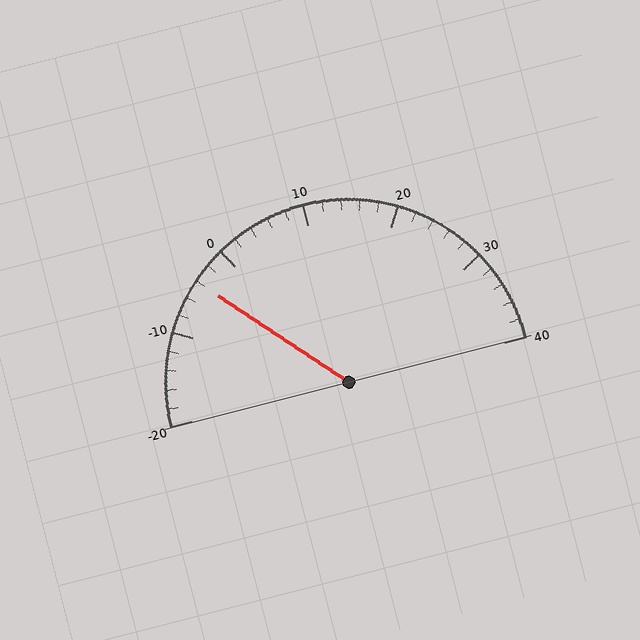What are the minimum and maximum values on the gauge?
The gauge ranges from -20 to 40.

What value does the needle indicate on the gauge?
The needle indicates approximately -4.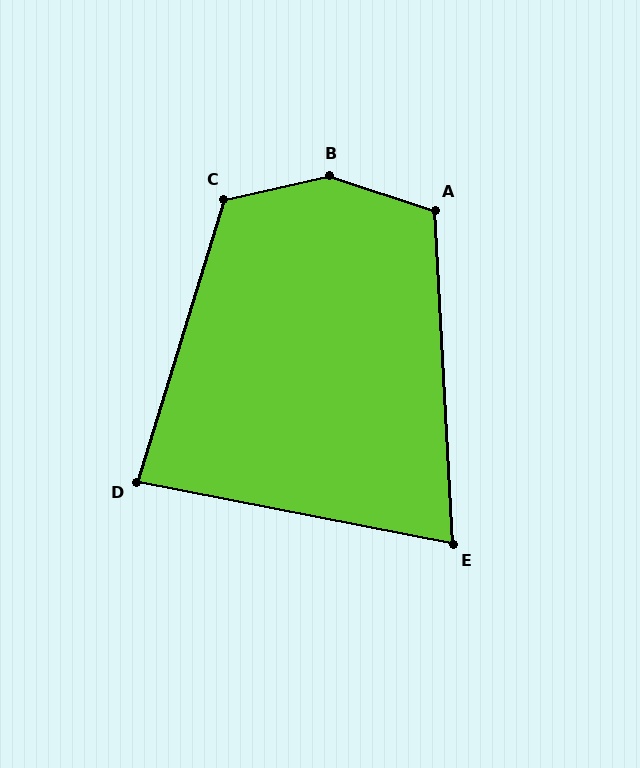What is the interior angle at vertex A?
Approximately 111 degrees (obtuse).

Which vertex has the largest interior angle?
B, at approximately 149 degrees.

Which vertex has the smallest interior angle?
E, at approximately 76 degrees.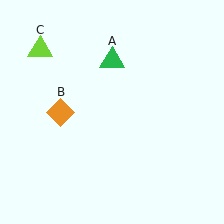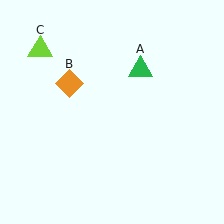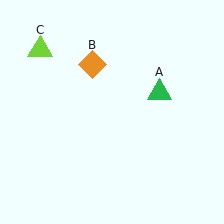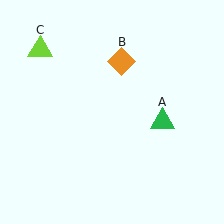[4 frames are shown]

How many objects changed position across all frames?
2 objects changed position: green triangle (object A), orange diamond (object B).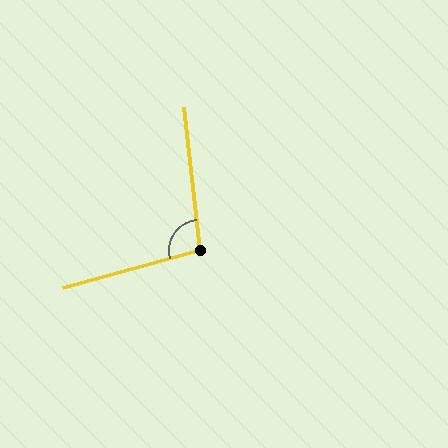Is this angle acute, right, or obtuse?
It is obtuse.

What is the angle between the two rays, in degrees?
Approximately 99 degrees.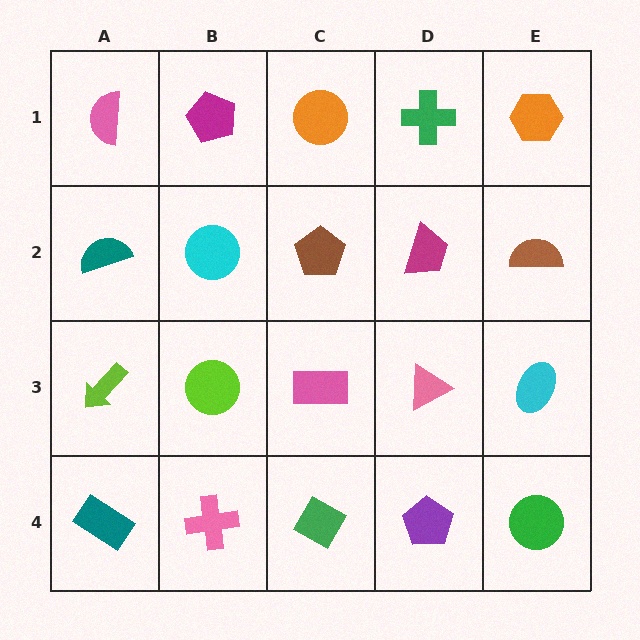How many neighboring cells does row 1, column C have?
3.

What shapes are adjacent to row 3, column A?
A teal semicircle (row 2, column A), a teal rectangle (row 4, column A), a lime circle (row 3, column B).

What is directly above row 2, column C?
An orange circle.